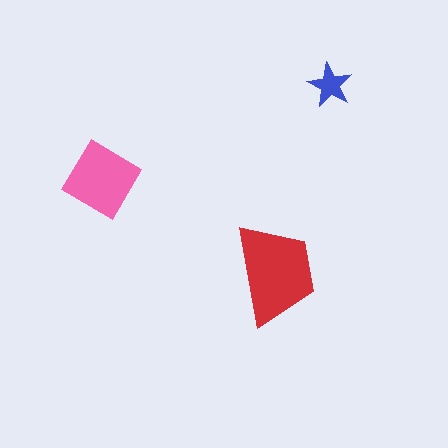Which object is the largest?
The red trapezoid.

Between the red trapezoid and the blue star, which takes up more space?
The red trapezoid.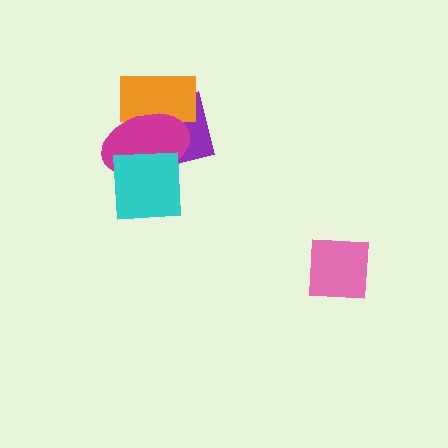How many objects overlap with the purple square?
3 objects overlap with the purple square.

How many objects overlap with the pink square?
0 objects overlap with the pink square.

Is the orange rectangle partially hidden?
Yes, it is partially covered by another shape.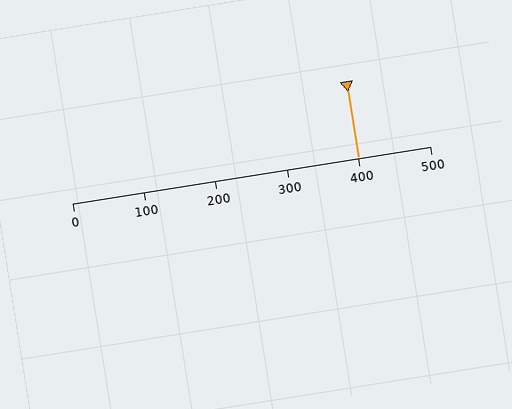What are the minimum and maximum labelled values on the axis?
The axis runs from 0 to 500.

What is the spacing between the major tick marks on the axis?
The major ticks are spaced 100 apart.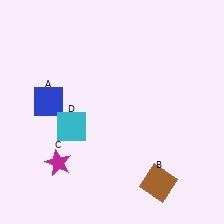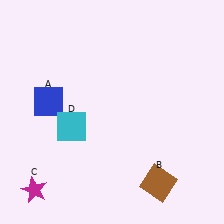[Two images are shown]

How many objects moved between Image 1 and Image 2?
1 object moved between the two images.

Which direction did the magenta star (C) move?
The magenta star (C) moved down.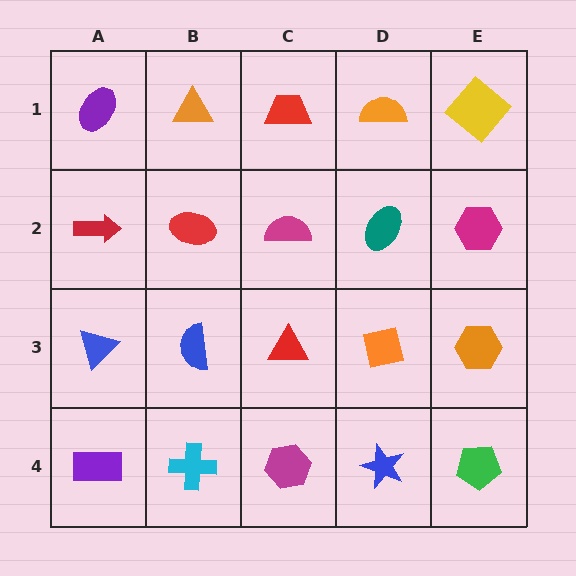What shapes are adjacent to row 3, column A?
A red arrow (row 2, column A), a purple rectangle (row 4, column A), a blue semicircle (row 3, column B).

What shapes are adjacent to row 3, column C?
A magenta semicircle (row 2, column C), a magenta hexagon (row 4, column C), a blue semicircle (row 3, column B), an orange square (row 3, column D).